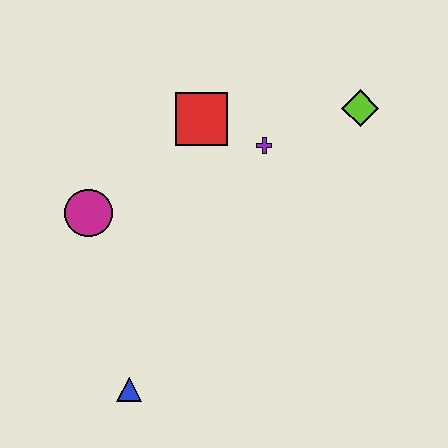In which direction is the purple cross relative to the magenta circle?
The purple cross is to the right of the magenta circle.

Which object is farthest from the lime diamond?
The blue triangle is farthest from the lime diamond.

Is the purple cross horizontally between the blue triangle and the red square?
No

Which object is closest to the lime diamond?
The purple cross is closest to the lime diamond.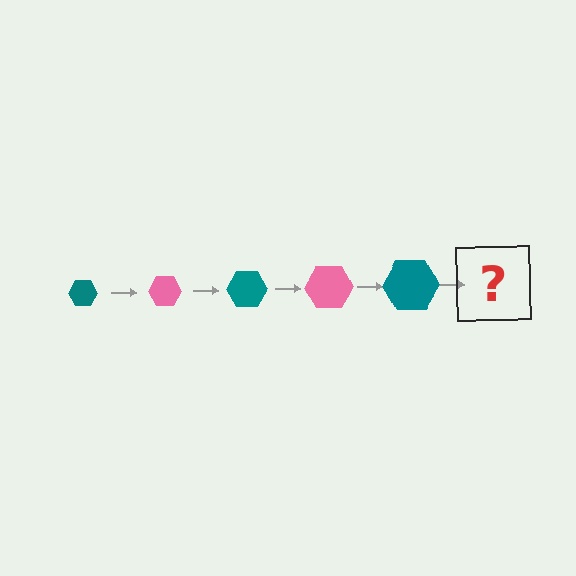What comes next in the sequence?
The next element should be a pink hexagon, larger than the previous one.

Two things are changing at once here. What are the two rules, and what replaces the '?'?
The two rules are that the hexagon grows larger each step and the color cycles through teal and pink. The '?' should be a pink hexagon, larger than the previous one.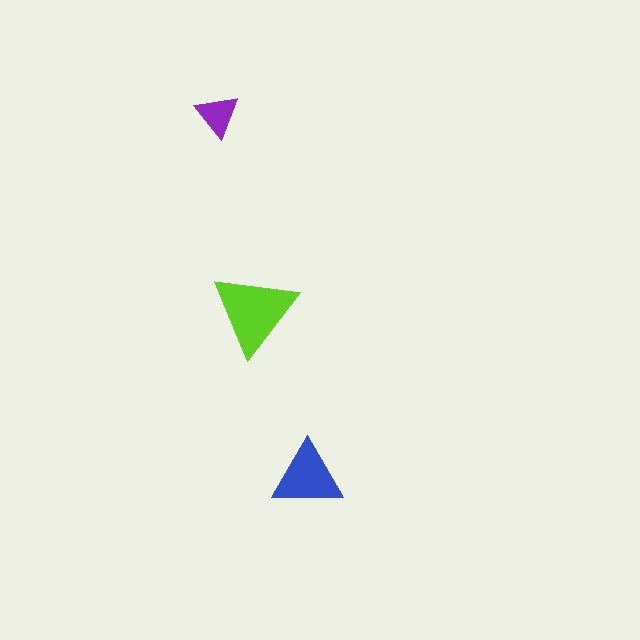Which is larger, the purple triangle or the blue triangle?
The blue one.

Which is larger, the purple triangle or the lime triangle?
The lime one.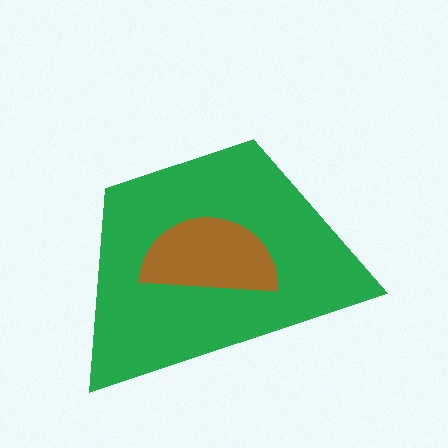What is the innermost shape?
The brown semicircle.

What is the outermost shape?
The green trapezoid.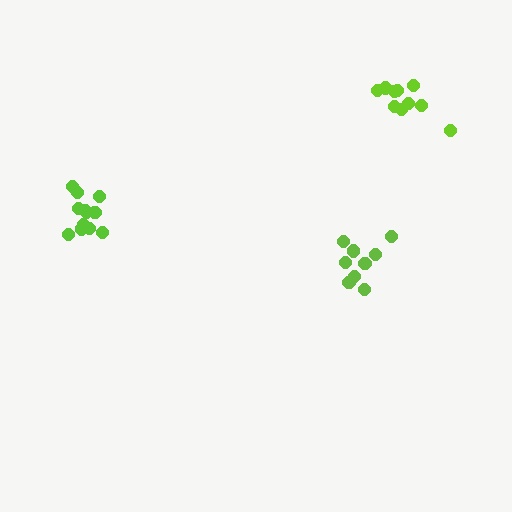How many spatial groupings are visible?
There are 3 spatial groupings.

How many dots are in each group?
Group 1: 9 dots, Group 2: 12 dots, Group 3: 10 dots (31 total).